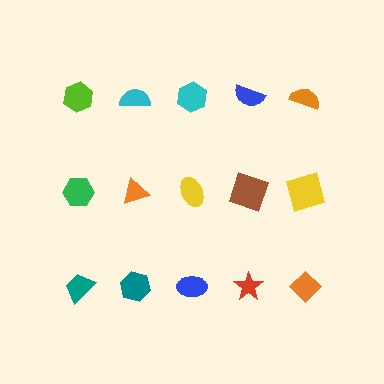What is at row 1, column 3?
A cyan hexagon.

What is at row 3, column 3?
A blue ellipse.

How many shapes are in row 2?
5 shapes.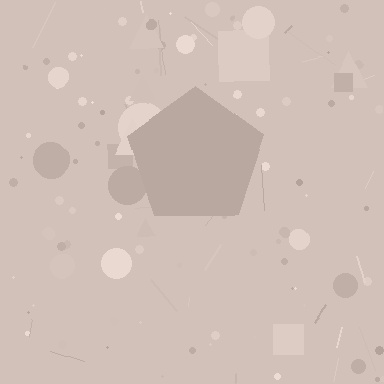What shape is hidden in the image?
A pentagon is hidden in the image.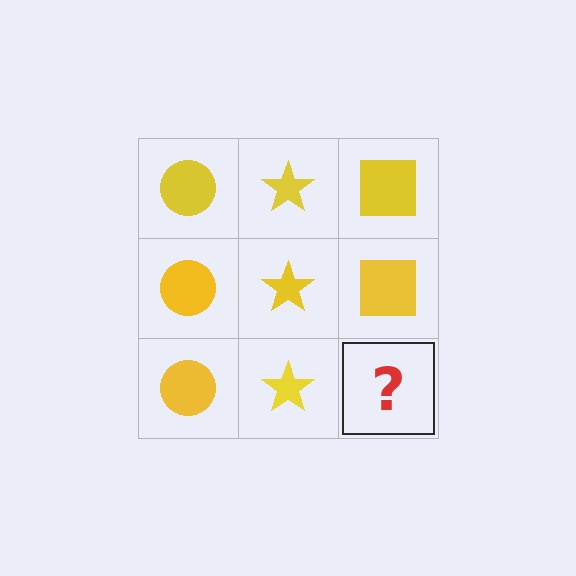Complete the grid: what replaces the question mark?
The question mark should be replaced with a yellow square.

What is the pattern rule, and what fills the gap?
The rule is that each column has a consistent shape. The gap should be filled with a yellow square.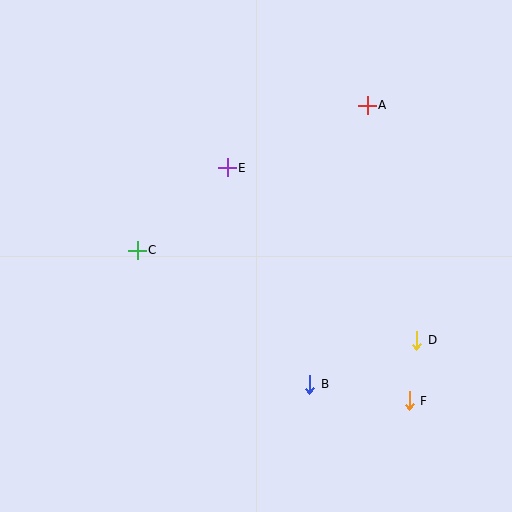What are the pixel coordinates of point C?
Point C is at (137, 250).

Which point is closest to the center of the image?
Point E at (227, 168) is closest to the center.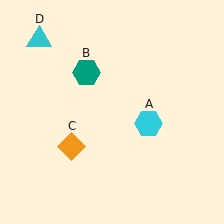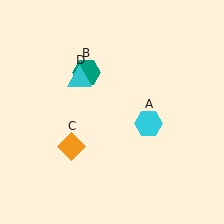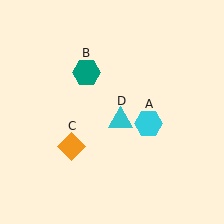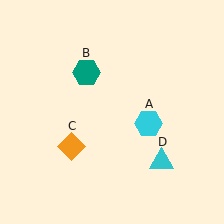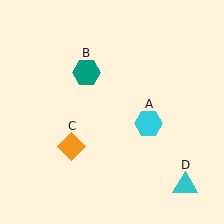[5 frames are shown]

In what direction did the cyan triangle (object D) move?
The cyan triangle (object D) moved down and to the right.